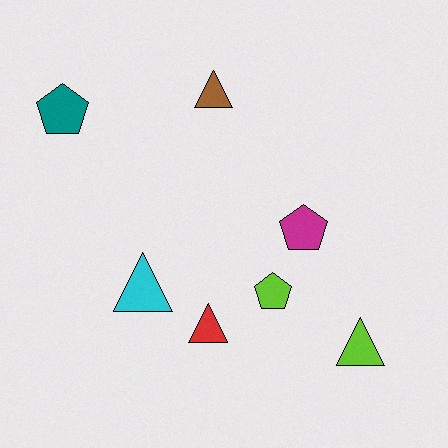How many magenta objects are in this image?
There is 1 magenta object.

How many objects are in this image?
There are 7 objects.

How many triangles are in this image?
There are 4 triangles.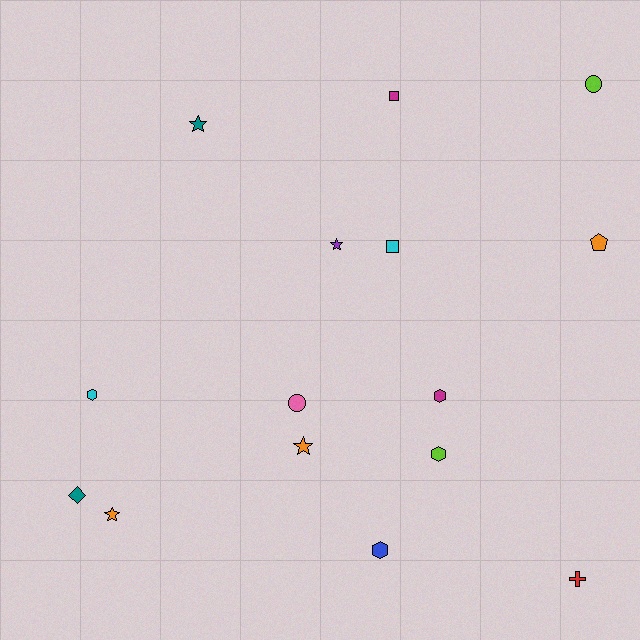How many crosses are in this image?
There is 1 cross.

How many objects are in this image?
There are 15 objects.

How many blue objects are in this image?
There is 1 blue object.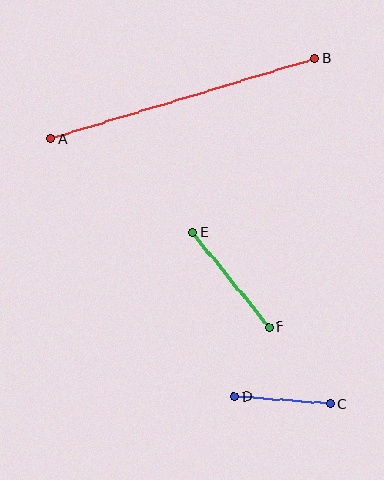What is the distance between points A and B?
The distance is approximately 276 pixels.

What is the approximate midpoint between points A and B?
The midpoint is at approximately (183, 99) pixels.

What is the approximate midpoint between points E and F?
The midpoint is at approximately (231, 280) pixels.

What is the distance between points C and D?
The distance is approximately 96 pixels.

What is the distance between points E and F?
The distance is approximately 121 pixels.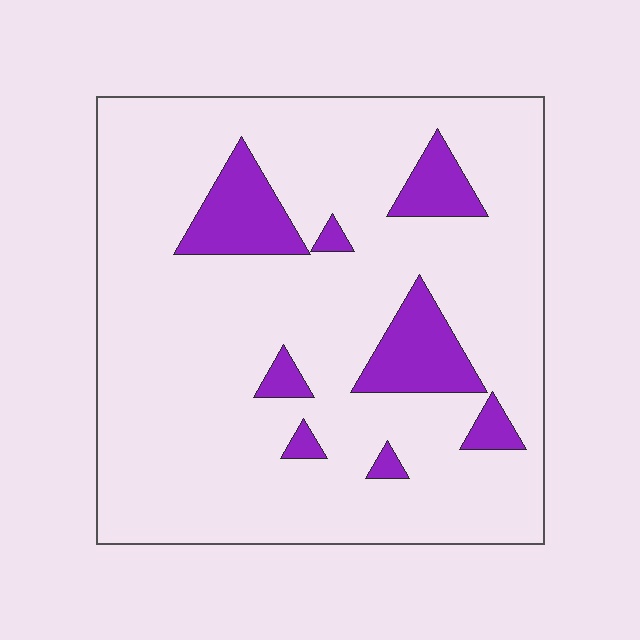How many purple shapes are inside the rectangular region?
8.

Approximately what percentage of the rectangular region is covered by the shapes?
Approximately 15%.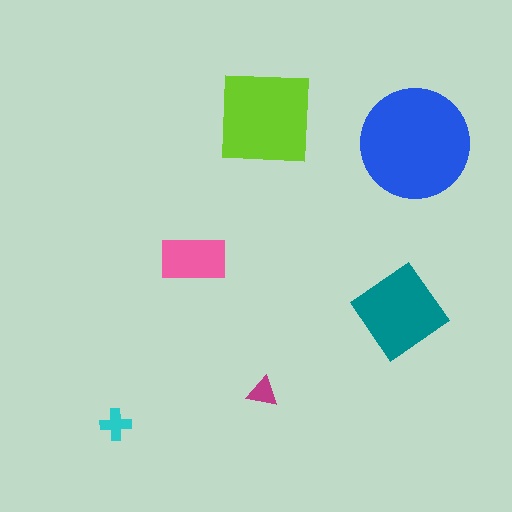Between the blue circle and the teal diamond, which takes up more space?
The blue circle.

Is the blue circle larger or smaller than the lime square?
Larger.